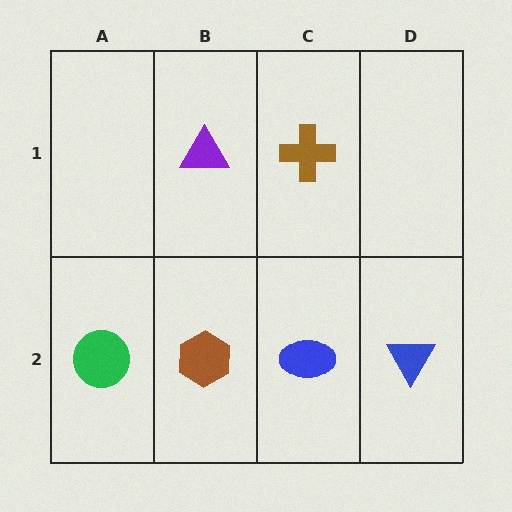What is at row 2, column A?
A green circle.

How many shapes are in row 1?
2 shapes.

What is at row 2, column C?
A blue ellipse.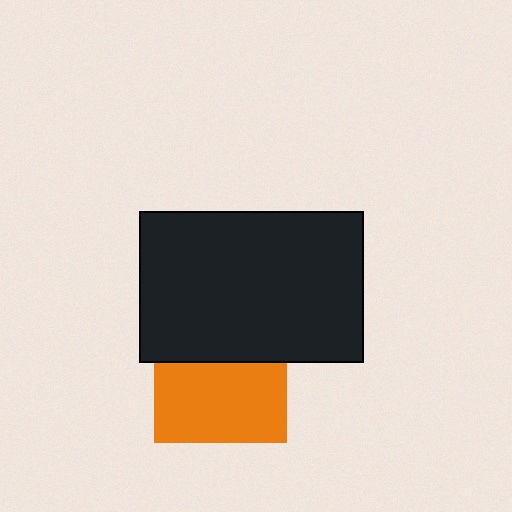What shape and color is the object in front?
The object in front is a black rectangle.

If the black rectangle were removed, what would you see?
You would see the complete orange square.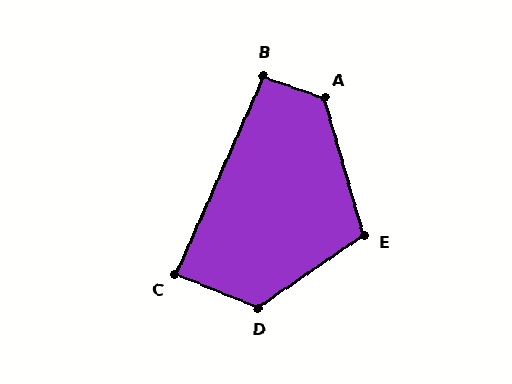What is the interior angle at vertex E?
Approximately 109 degrees (obtuse).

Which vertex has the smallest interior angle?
C, at approximately 88 degrees.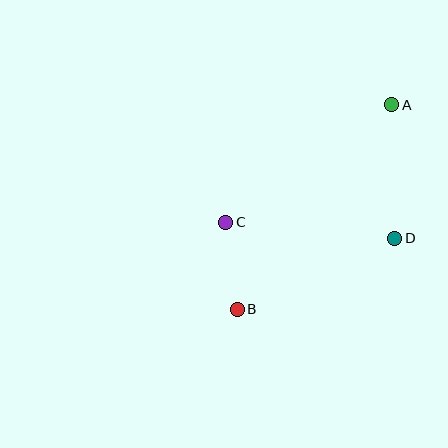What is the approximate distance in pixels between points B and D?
The distance between B and D is approximately 173 pixels.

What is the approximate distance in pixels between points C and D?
The distance between C and D is approximately 170 pixels.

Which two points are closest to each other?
Points B and C are closest to each other.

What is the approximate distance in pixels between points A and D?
The distance between A and D is approximately 134 pixels.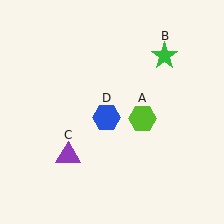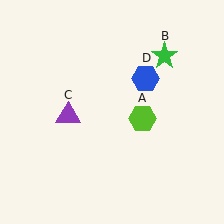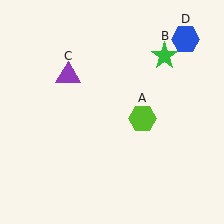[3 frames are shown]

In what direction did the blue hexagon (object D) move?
The blue hexagon (object D) moved up and to the right.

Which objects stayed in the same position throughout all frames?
Lime hexagon (object A) and green star (object B) remained stationary.